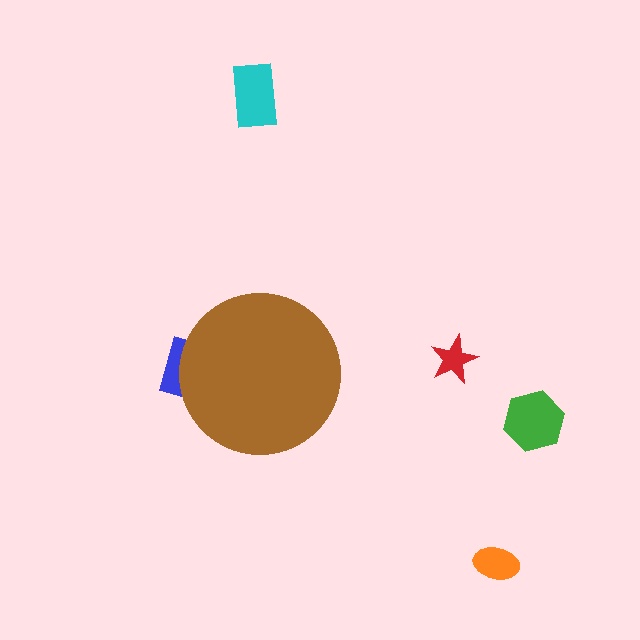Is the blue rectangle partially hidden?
Yes, the blue rectangle is partially hidden behind the brown circle.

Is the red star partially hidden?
No, the red star is fully visible.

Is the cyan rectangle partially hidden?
No, the cyan rectangle is fully visible.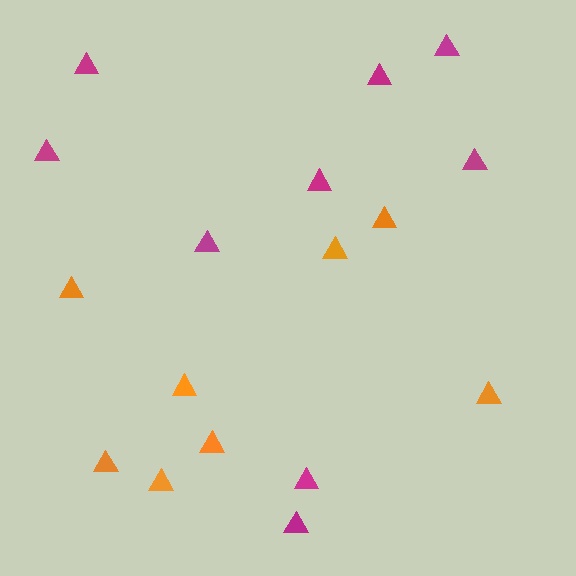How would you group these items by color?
There are 2 groups: one group of orange triangles (8) and one group of magenta triangles (9).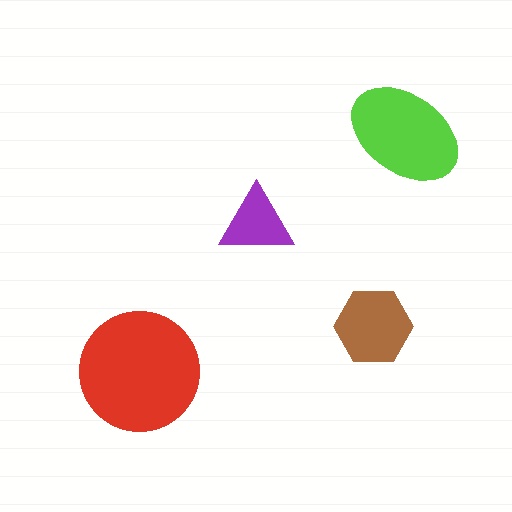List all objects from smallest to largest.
The purple triangle, the brown hexagon, the lime ellipse, the red circle.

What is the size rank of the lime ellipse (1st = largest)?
2nd.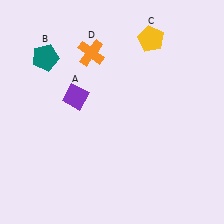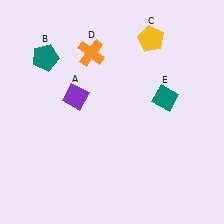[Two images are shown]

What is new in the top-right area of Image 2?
A teal diamond (E) was added in the top-right area of Image 2.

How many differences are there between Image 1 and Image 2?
There is 1 difference between the two images.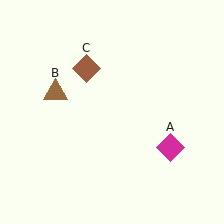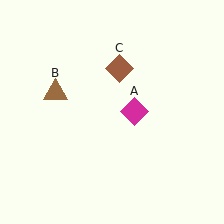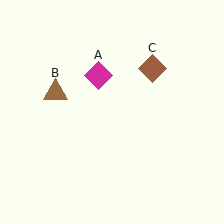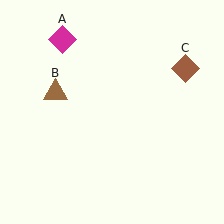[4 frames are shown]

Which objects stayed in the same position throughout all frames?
Brown triangle (object B) remained stationary.